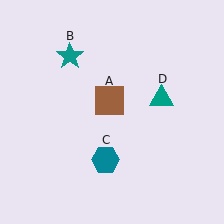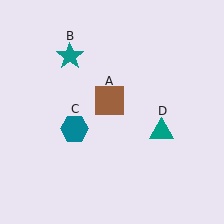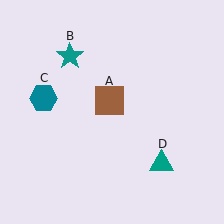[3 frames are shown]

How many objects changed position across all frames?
2 objects changed position: teal hexagon (object C), teal triangle (object D).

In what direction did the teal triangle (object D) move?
The teal triangle (object D) moved down.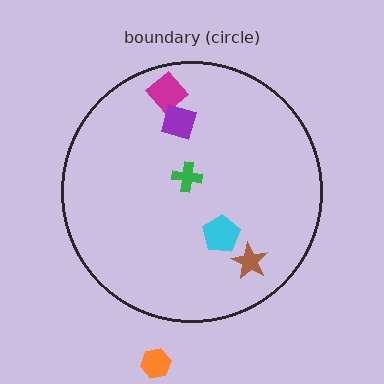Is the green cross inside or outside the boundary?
Inside.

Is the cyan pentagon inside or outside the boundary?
Inside.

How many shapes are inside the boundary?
5 inside, 1 outside.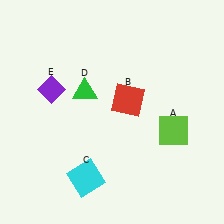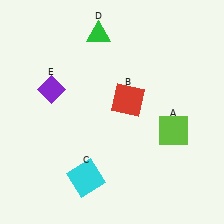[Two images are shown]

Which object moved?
The green triangle (D) moved up.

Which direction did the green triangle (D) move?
The green triangle (D) moved up.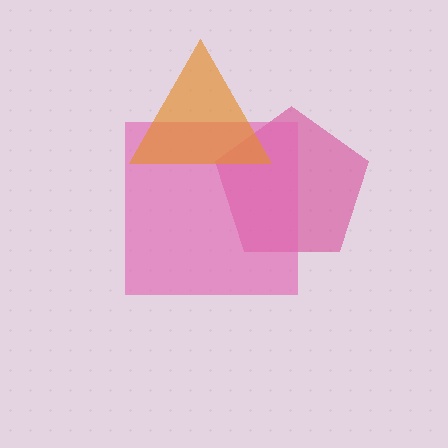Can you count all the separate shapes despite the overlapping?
Yes, there are 3 separate shapes.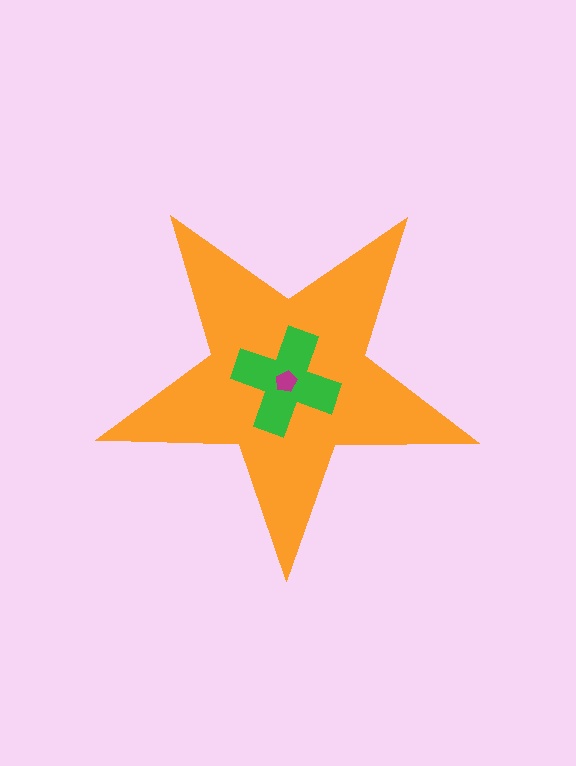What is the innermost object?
The magenta pentagon.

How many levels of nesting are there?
3.